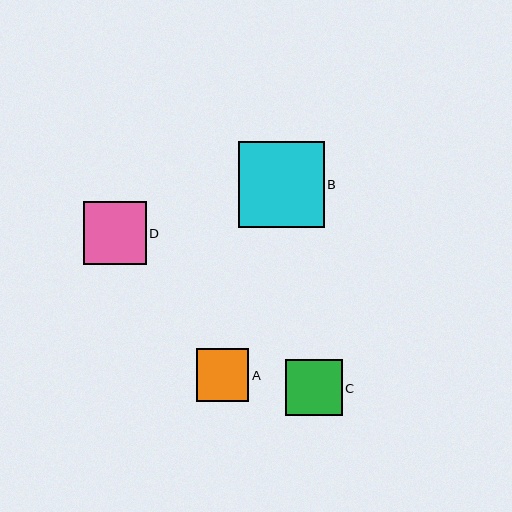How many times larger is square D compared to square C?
Square D is approximately 1.1 times the size of square C.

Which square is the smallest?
Square A is the smallest with a size of approximately 52 pixels.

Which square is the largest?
Square B is the largest with a size of approximately 86 pixels.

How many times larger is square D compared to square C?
Square D is approximately 1.1 times the size of square C.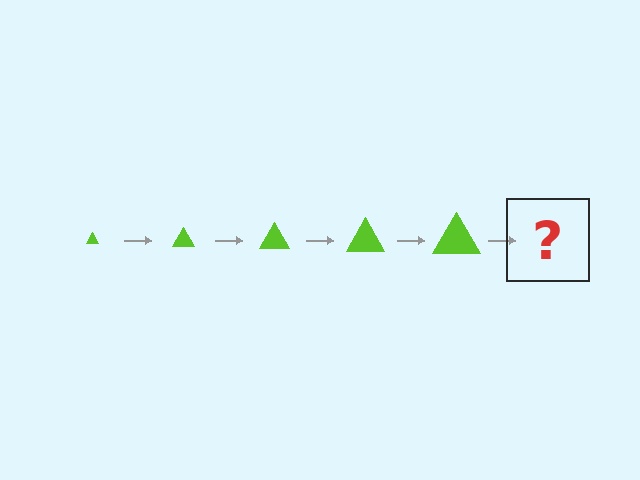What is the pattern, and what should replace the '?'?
The pattern is that the triangle gets progressively larger each step. The '?' should be a lime triangle, larger than the previous one.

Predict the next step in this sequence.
The next step is a lime triangle, larger than the previous one.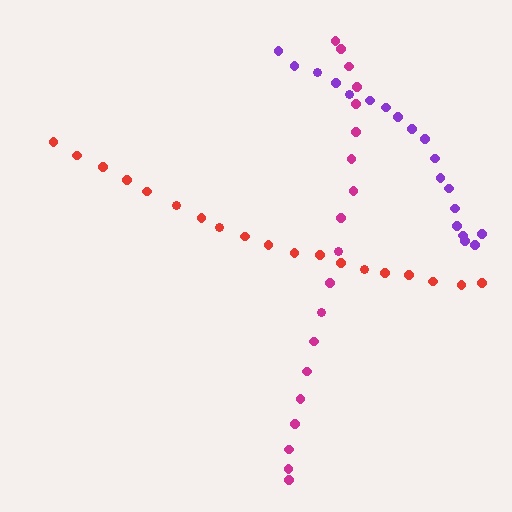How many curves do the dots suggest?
There are 3 distinct paths.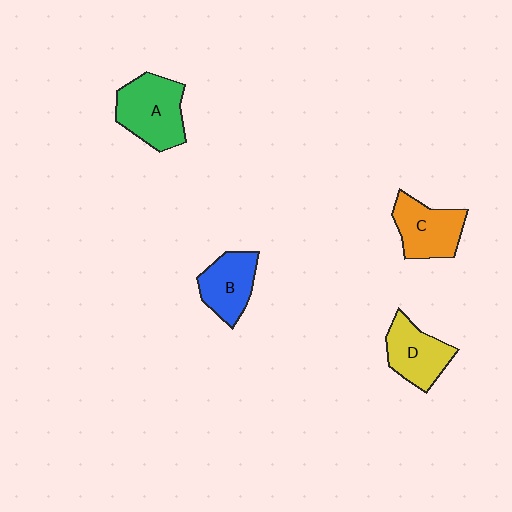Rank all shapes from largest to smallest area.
From largest to smallest: A (green), C (orange), D (yellow), B (blue).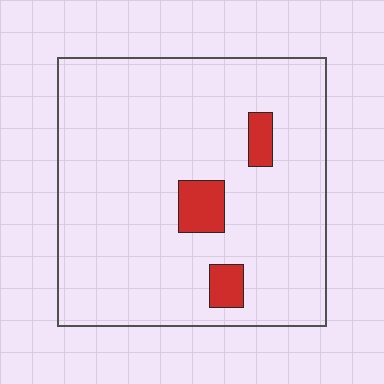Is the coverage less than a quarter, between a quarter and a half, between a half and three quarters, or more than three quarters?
Less than a quarter.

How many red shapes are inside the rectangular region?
3.